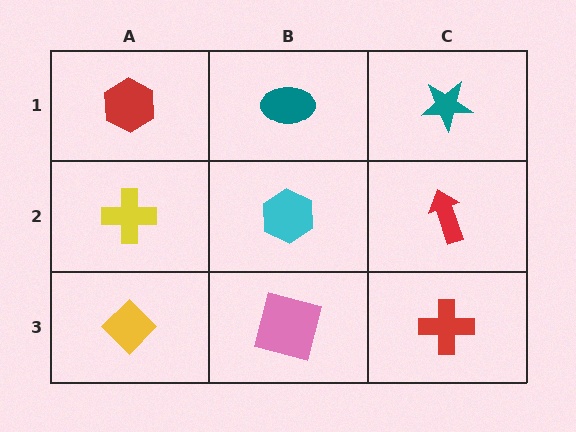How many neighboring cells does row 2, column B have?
4.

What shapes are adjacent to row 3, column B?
A cyan hexagon (row 2, column B), a yellow diamond (row 3, column A), a red cross (row 3, column C).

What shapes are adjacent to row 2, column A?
A red hexagon (row 1, column A), a yellow diamond (row 3, column A), a cyan hexagon (row 2, column B).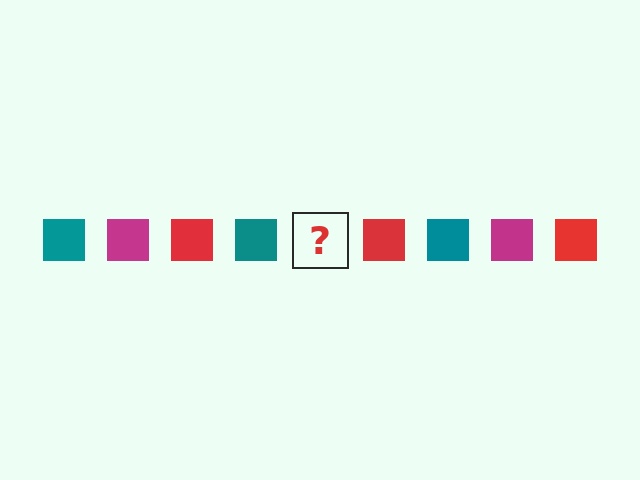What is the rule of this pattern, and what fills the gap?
The rule is that the pattern cycles through teal, magenta, red squares. The gap should be filled with a magenta square.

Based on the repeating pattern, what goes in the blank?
The blank should be a magenta square.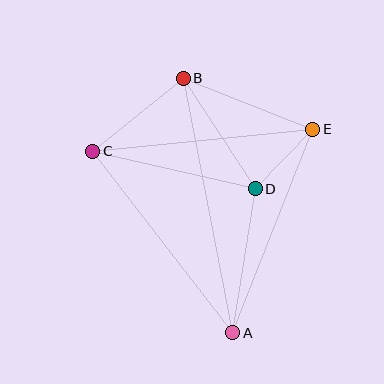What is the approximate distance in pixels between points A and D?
The distance between A and D is approximately 145 pixels.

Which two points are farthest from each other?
Points A and B are farthest from each other.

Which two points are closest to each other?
Points D and E are closest to each other.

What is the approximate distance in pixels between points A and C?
The distance between A and C is approximately 229 pixels.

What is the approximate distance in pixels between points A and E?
The distance between A and E is approximately 219 pixels.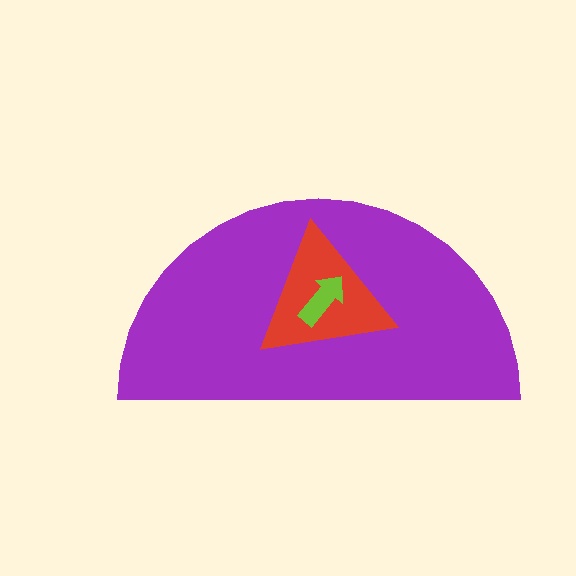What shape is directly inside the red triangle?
The lime arrow.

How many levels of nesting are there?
3.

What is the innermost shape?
The lime arrow.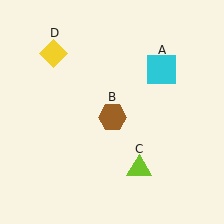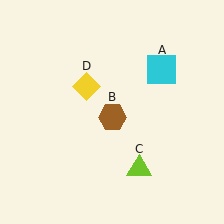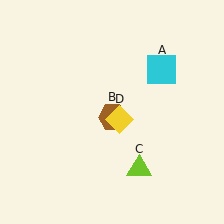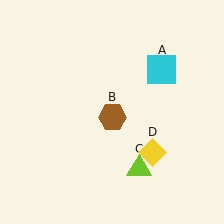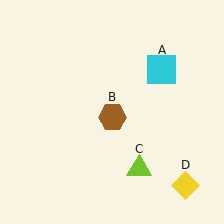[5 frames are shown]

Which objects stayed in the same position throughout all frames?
Cyan square (object A) and brown hexagon (object B) and lime triangle (object C) remained stationary.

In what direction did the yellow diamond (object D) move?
The yellow diamond (object D) moved down and to the right.